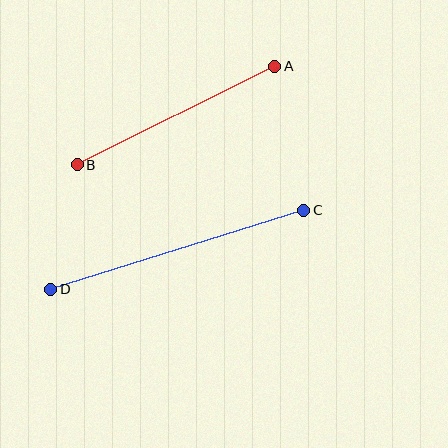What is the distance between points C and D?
The distance is approximately 265 pixels.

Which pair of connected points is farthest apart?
Points C and D are farthest apart.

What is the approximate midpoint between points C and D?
The midpoint is at approximately (177, 250) pixels.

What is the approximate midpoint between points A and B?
The midpoint is at approximately (176, 115) pixels.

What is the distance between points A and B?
The distance is approximately 221 pixels.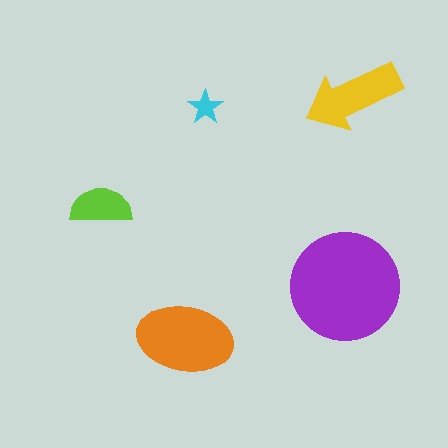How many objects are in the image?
There are 5 objects in the image.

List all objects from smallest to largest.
The cyan star, the lime semicircle, the yellow arrow, the orange ellipse, the purple circle.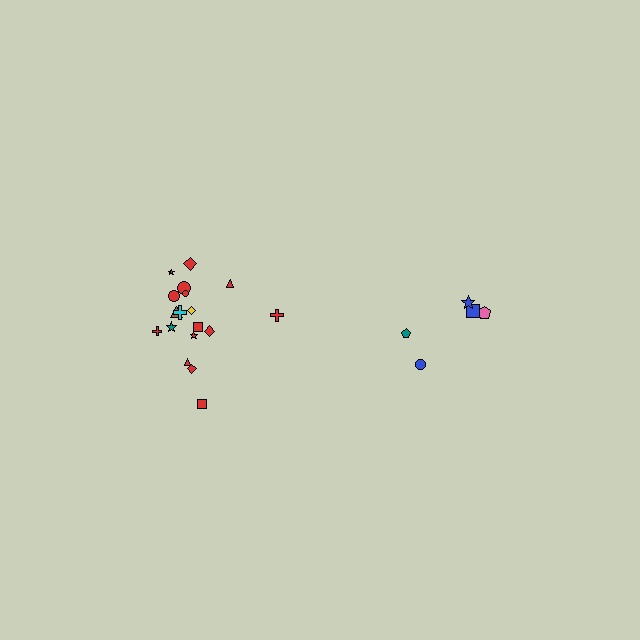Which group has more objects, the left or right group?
The left group.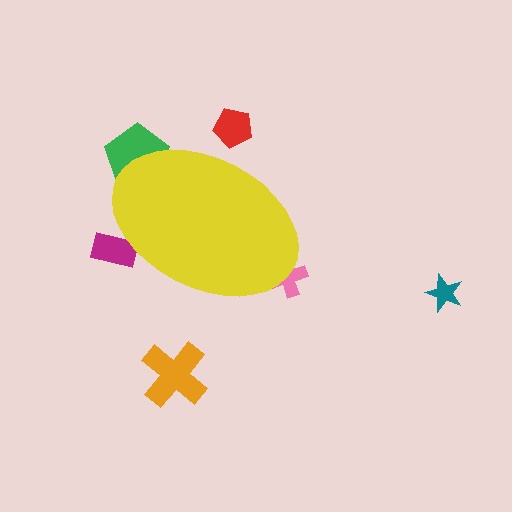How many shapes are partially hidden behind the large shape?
4 shapes are partially hidden.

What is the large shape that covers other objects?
A yellow ellipse.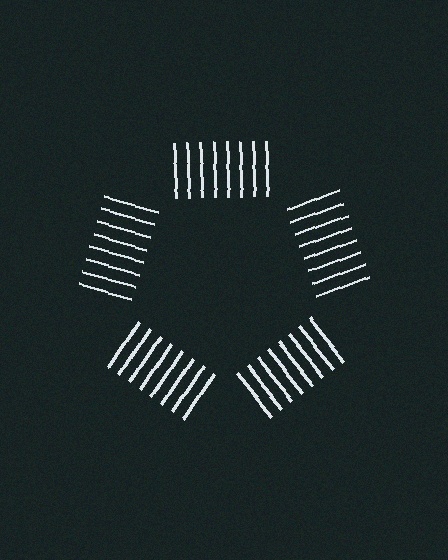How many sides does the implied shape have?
5 sides — the line-ends trace a pentagon.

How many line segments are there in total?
40 — 8 along each of the 5 edges.